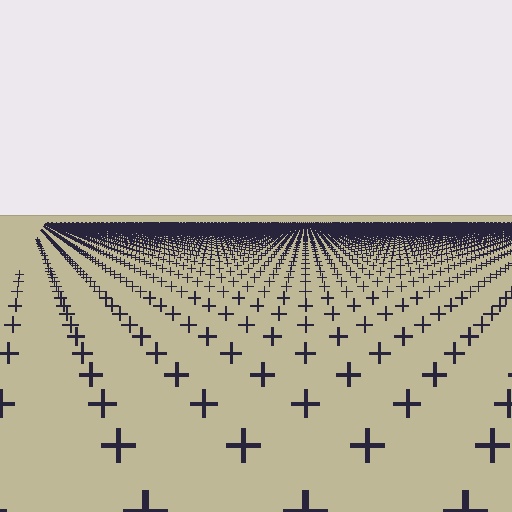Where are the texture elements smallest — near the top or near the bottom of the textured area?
Near the top.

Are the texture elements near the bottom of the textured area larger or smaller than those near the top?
Larger. Near the bottom, elements are closer to the viewer and appear at a bigger on-screen size.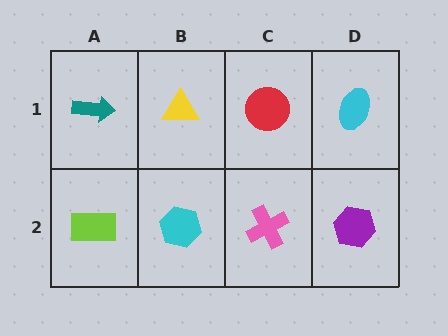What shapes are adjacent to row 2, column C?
A red circle (row 1, column C), a cyan hexagon (row 2, column B), a purple hexagon (row 2, column D).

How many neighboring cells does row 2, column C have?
3.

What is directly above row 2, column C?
A red circle.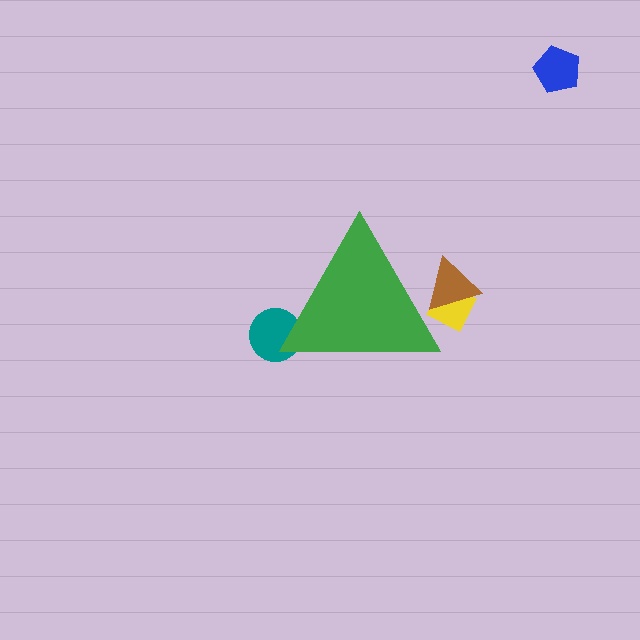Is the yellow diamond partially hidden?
Yes, the yellow diamond is partially hidden behind the green triangle.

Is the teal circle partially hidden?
Yes, the teal circle is partially hidden behind the green triangle.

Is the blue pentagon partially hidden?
No, the blue pentagon is fully visible.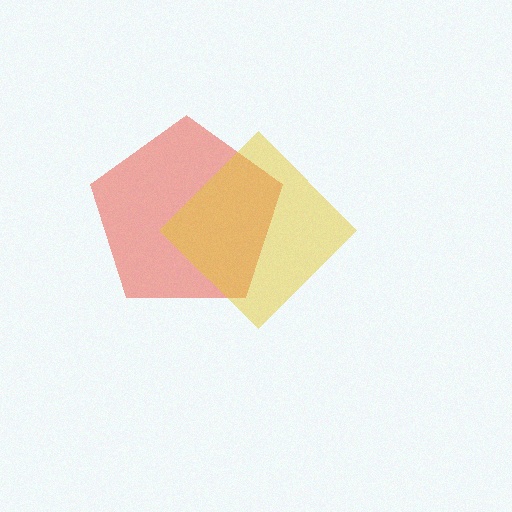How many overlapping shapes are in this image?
There are 2 overlapping shapes in the image.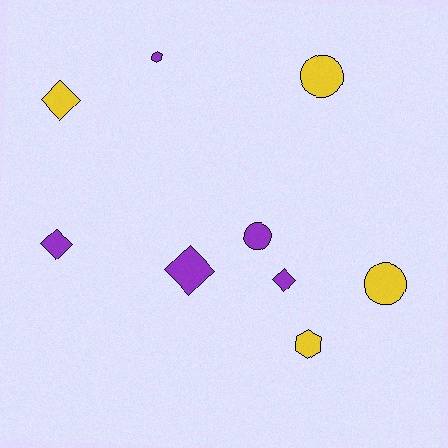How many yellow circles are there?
There are 2 yellow circles.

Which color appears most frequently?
Purple, with 5 objects.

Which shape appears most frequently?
Diamond, with 4 objects.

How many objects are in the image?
There are 9 objects.